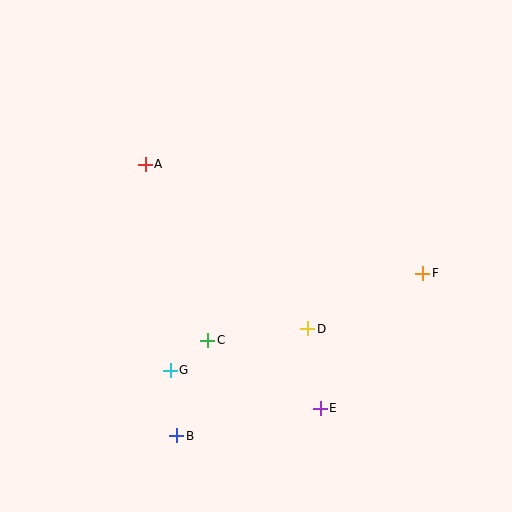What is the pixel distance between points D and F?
The distance between D and F is 128 pixels.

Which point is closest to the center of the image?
Point D at (308, 329) is closest to the center.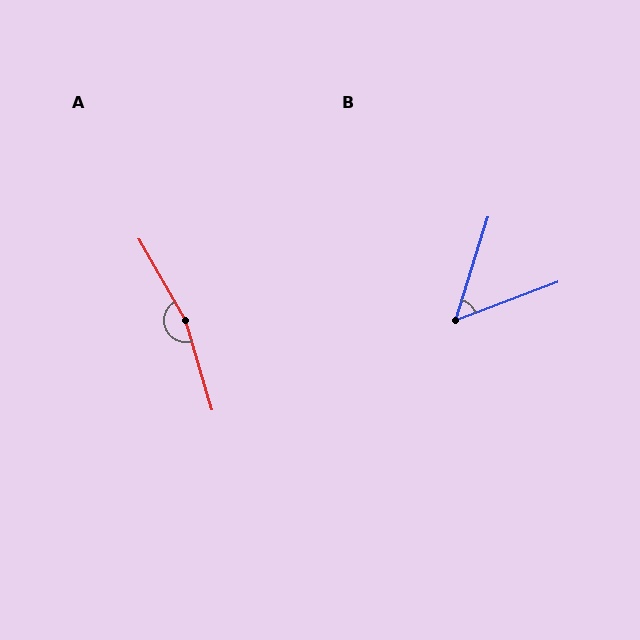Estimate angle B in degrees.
Approximately 52 degrees.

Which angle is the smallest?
B, at approximately 52 degrees.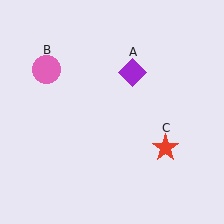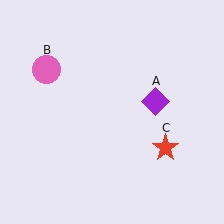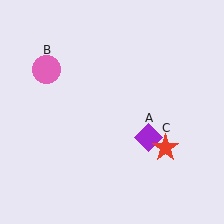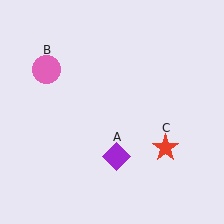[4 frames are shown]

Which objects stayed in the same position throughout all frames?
Pink circle (object B) and red star (object C) remained stationary.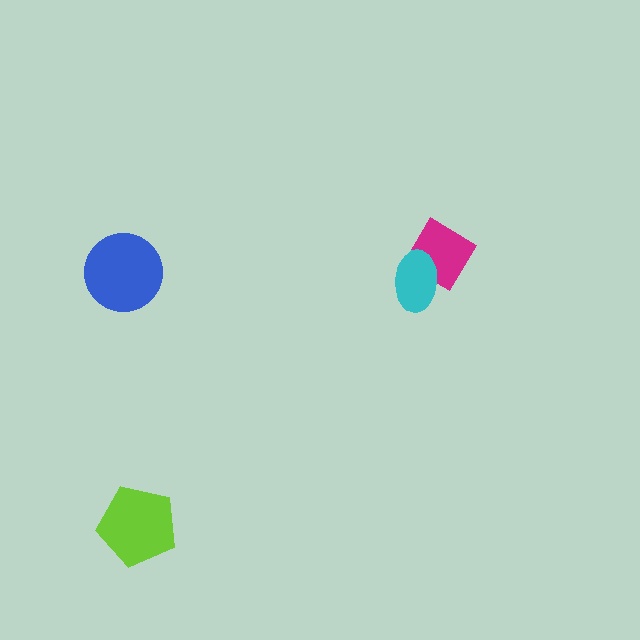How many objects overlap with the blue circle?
0 objects overlap with the blue circle.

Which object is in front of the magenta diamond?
The cyan ellipse is in front of the magenta diamond.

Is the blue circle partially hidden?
No, no other shape covers it.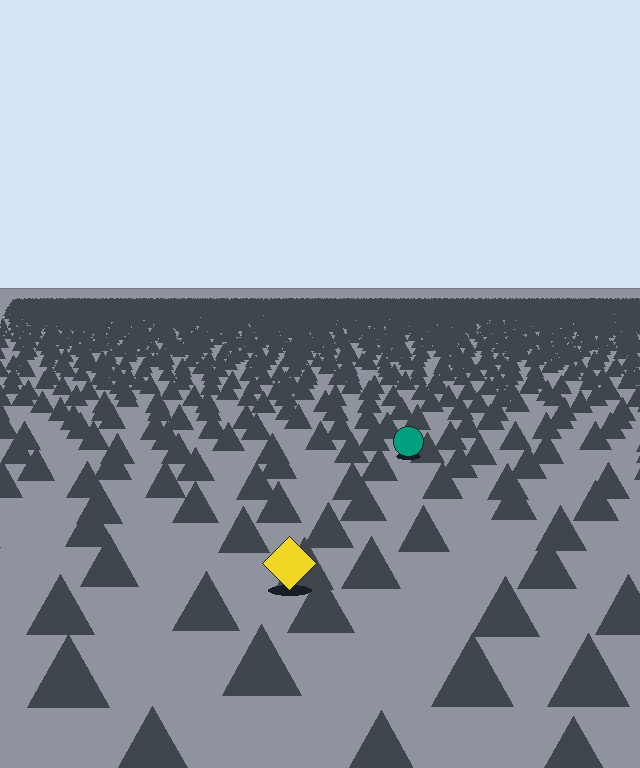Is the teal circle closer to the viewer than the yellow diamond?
No. The yellow diamond is closer — you can tell from the texture gradient: the ground texture is coarser near it.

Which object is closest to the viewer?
The yellow diamond is closest. The texture marks near it are larger and more spread out.